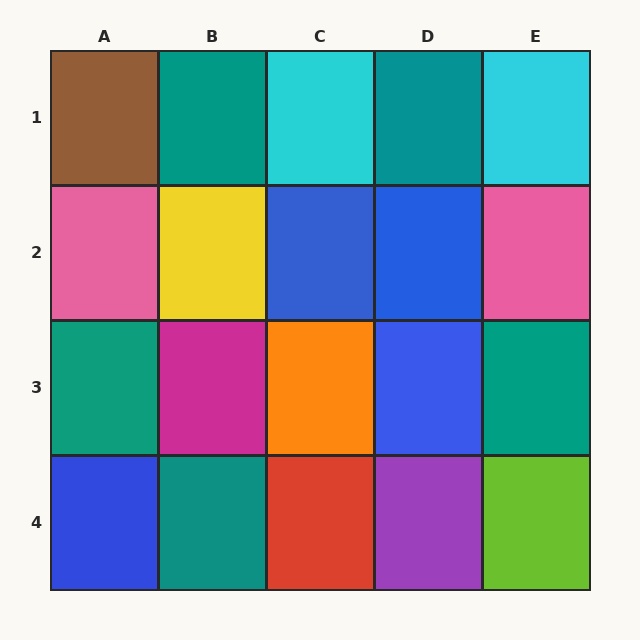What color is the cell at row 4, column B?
Teal.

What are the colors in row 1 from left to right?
Brown, teal, cyan, teal, cyan.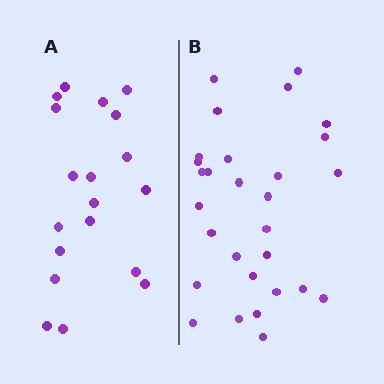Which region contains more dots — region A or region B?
Region B (the right region) has more dots.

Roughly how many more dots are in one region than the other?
Region B has roughly 10 or so more dots than region A.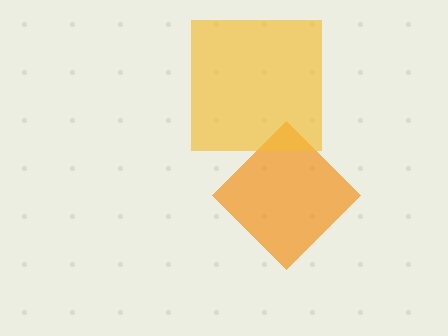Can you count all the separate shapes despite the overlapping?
Yes, there are 2 separate shapes.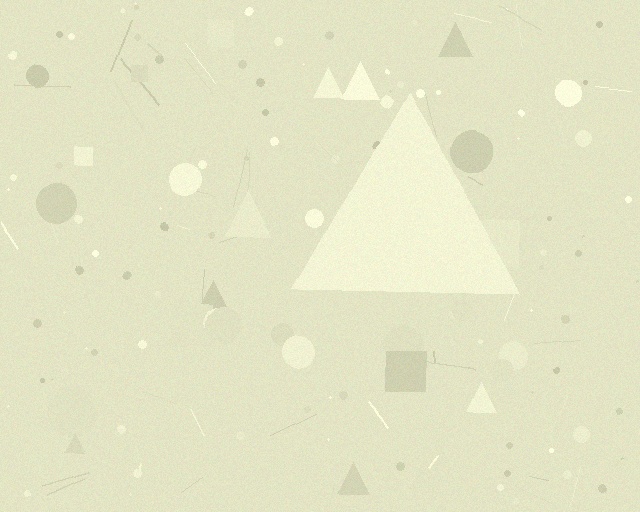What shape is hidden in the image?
A triangle is hidden in the image.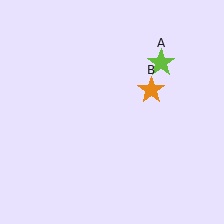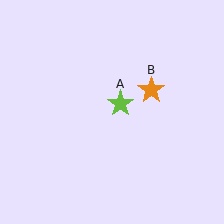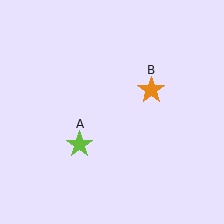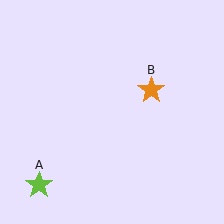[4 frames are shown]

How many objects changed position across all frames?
1 object changed position: lime star (object A).